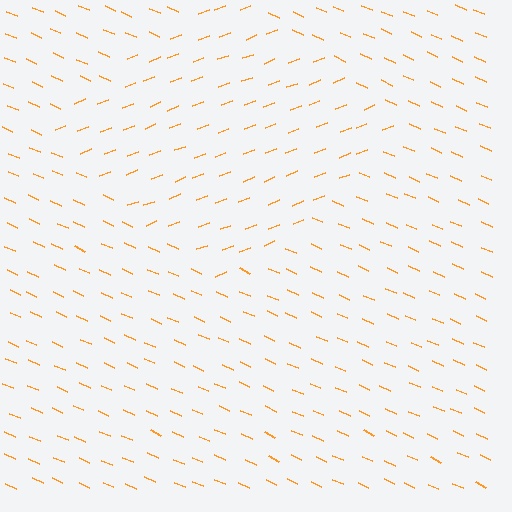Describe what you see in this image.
The image is filled with small orange line segments. A diamond region in the image has lines oriented differently from the surrounding lines, creating a visible texture boundary.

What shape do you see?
I see a diamond.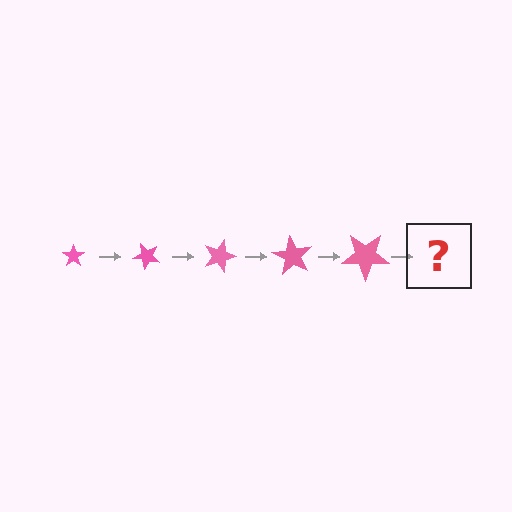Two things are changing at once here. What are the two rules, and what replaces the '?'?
The two rules are that the star grows larger each step and it rotates 45 degrees each step. The '?' should be a star, larger than the previous one and rotated 225 degrees from the start.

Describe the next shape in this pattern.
It should be a star, larger than the previous one and rotated 225 degrees from the start.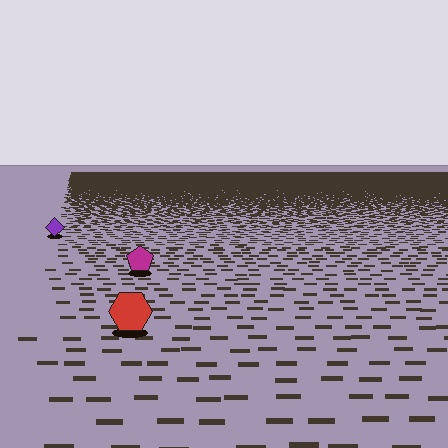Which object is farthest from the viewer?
The purple diamond is farthest from the viewer. It appears smaller and the ground texture around it is denser.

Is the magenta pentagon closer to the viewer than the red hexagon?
No. The red hexagon is closer — you can tell from the texture gradient: the ground texture is coarser near it.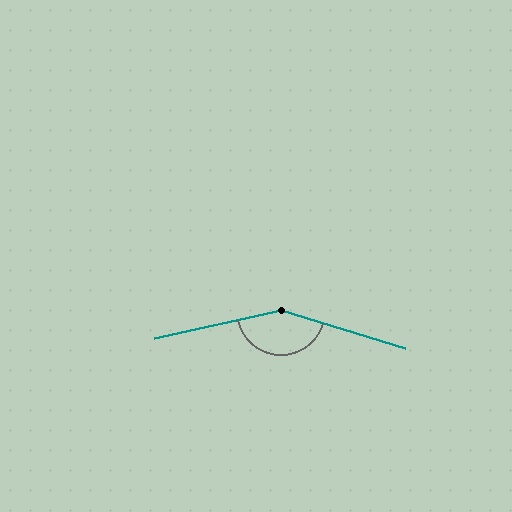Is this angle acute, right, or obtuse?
It is obtuse.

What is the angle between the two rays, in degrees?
Approximately 150 degrees.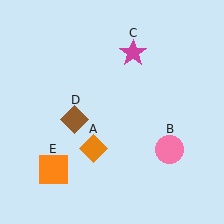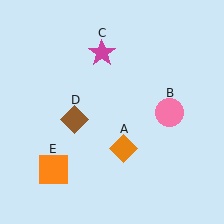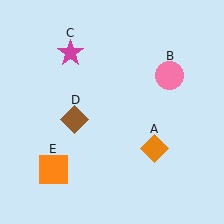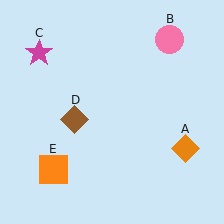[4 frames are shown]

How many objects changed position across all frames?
3 objects changed position: orange diamond (object A), pink circle (object B), magenta star (object C).